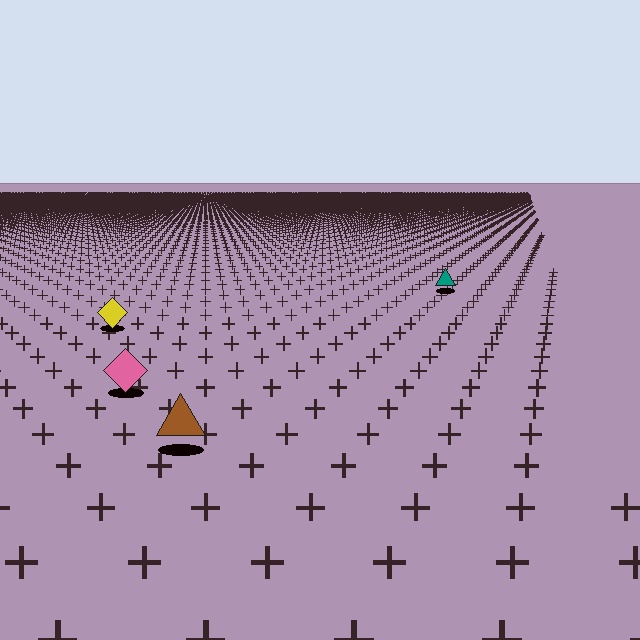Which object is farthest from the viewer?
The teal triangle is farthest from the viewer. It appears smaller and the ground texture around it is denser.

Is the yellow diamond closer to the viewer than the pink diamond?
No. The pink diamond is closer — you can tell from the texture gradient: the ground texture is coarser near it.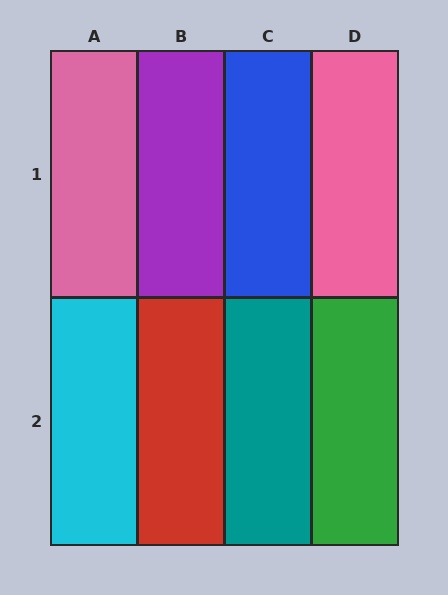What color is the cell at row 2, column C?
Teal.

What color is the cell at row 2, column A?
Cyan.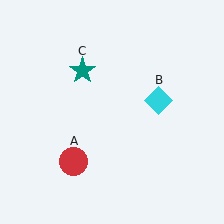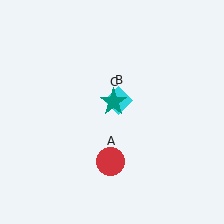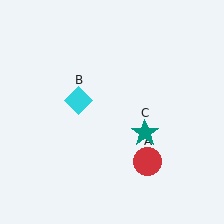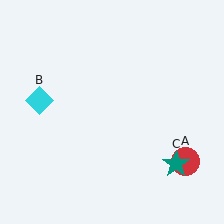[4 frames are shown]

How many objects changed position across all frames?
3 objects changed position: red circle (object A), cyan diamond (object B), teal star (object C).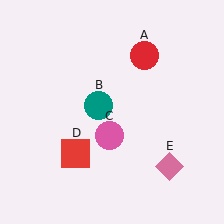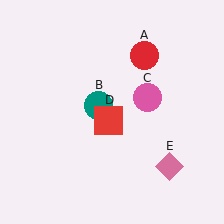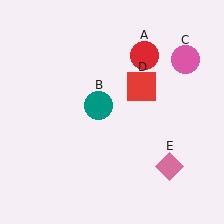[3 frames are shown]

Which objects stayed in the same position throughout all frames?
Red circle (object A) and teal circle (object B) and pink diamond (object E) remained stationary.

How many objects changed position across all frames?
2 objects changed position: pink circle (object C), red square (object D).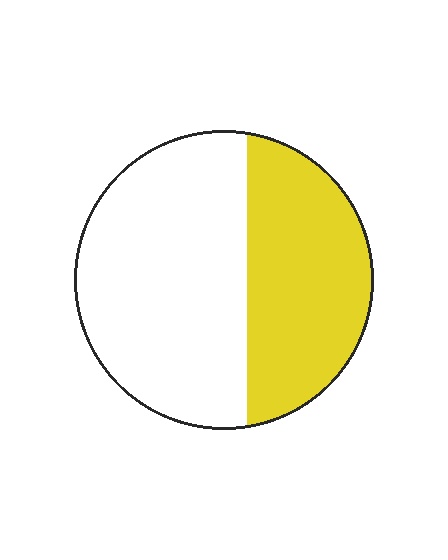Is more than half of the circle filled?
No.